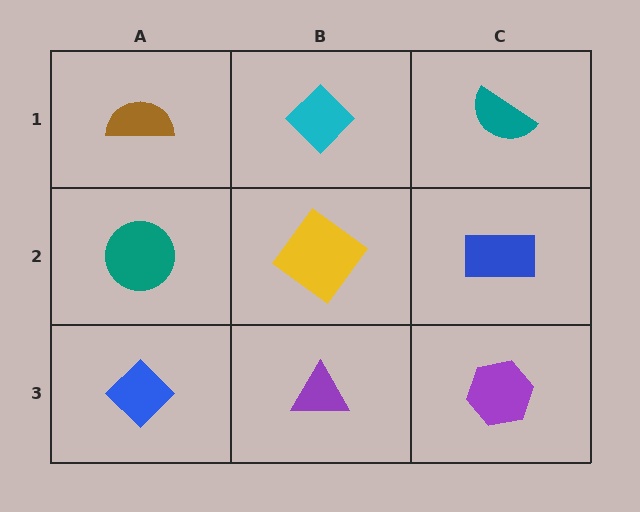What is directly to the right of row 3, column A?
A purple triangle.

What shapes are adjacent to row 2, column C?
A teal semicircle (row 1, column C), a purple hexagon (row 3, column C), a yellow diamond (row 2, column B).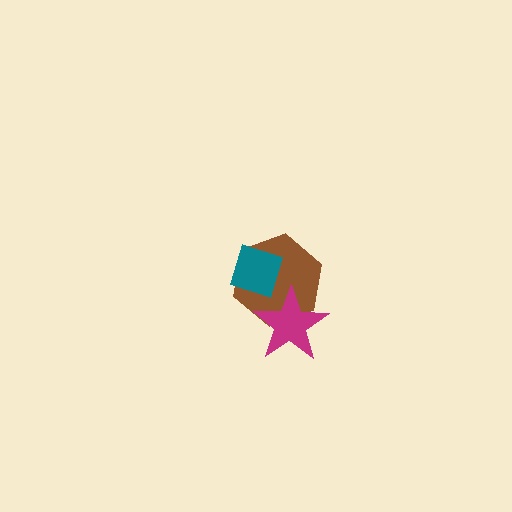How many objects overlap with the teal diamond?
1 object overlaps with the teal diamond.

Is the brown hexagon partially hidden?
Yes, it is partially covered by another shape.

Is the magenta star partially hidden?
No, no other shape covers it.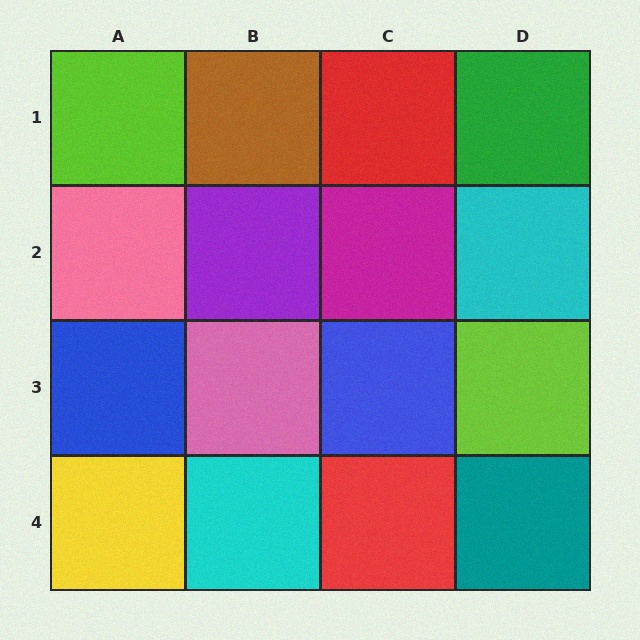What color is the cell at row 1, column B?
Brown.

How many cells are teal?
1 cell is teal.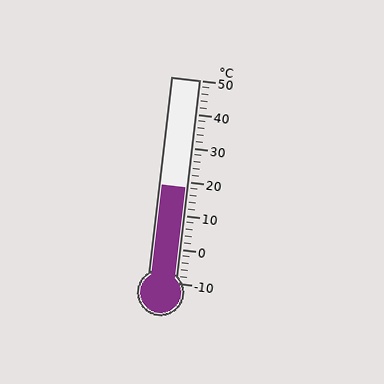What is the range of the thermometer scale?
The thermometer scale ranges from -10°C to 50°C.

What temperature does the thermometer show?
The thermometer shows approximately 18°C.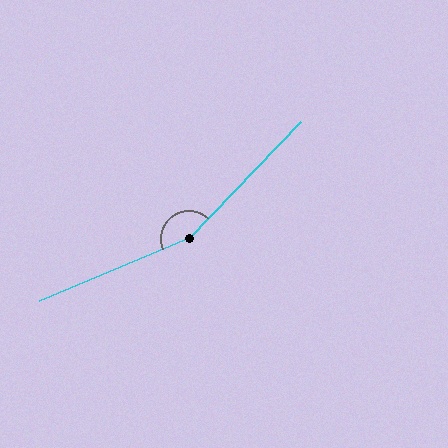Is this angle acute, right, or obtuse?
It is obtuse.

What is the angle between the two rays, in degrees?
Approximately 156 degrees.